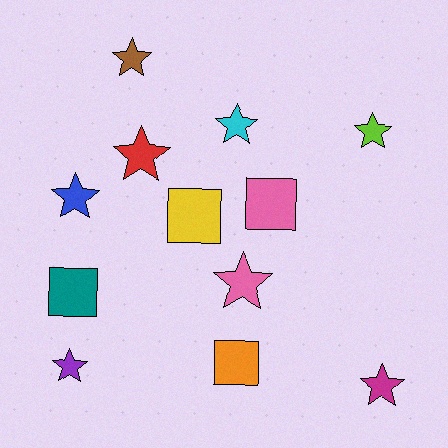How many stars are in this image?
There are 8 stars.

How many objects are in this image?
There are 12 objects.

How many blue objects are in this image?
There is 1 blue object.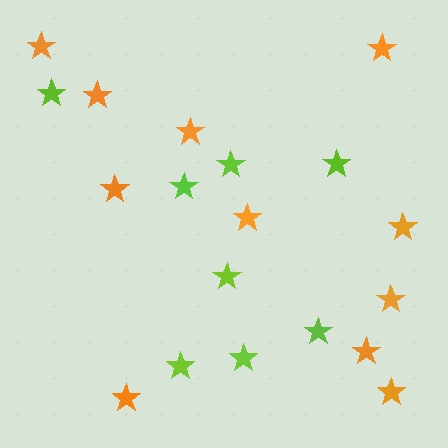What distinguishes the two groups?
There are 2 groups: one group of lime stars (8) and one group of orange stars (11).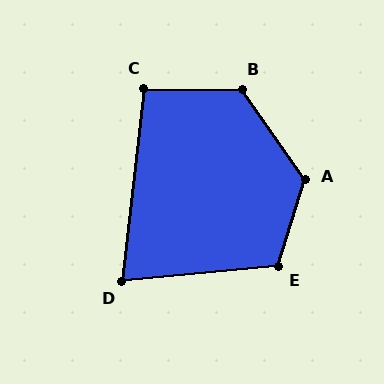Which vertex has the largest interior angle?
A, at approximately 128 degrees.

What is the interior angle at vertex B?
Approximately 126 degrees (obtuse).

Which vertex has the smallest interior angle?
D, at approximately 78 degrees.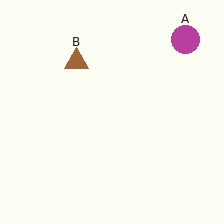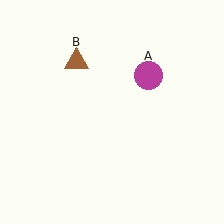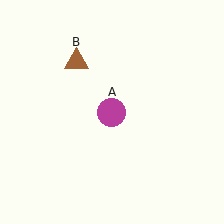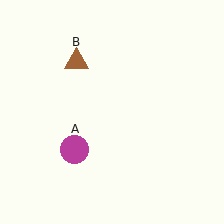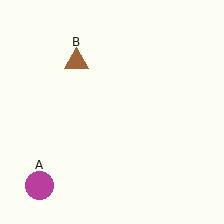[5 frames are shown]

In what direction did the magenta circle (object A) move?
The magenta circle (object A) moved down and to the left.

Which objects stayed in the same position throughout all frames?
Brown triangle (object B) remained stationary.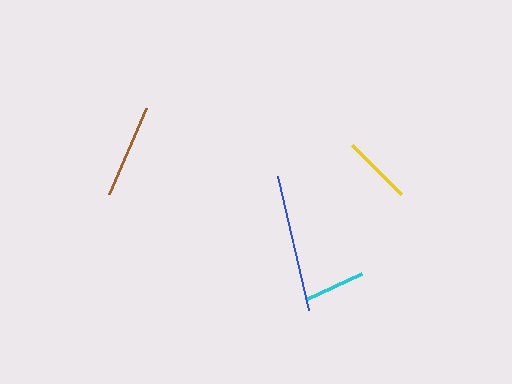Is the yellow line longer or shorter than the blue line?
The blue line is longer than the yellow line.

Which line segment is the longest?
The blue line is the longest at approximately 138 pixels.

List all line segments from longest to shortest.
From longest to shortest: blue, brown, yellow, cyan.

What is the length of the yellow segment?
The yellow segment is approximately 69 pixels long.